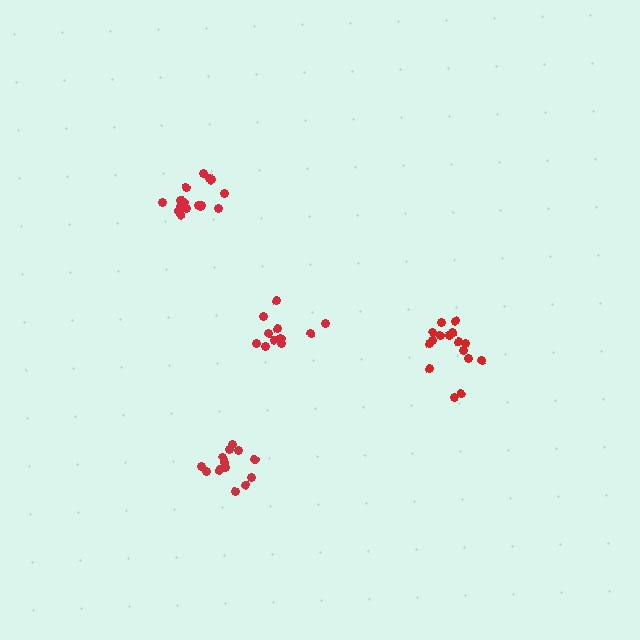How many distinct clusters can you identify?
There are 4 distinct clusters.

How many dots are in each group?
Group 1: 11 dots, Group 2: 17 dots, Group 3: 13 dots, Group 4: 17 dots (58 total).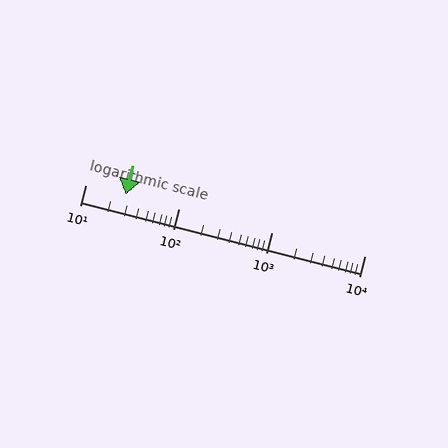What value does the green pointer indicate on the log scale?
The pointer indicates approximately 27.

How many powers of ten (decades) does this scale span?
The scale spans 3 decades, from 10 to 10000.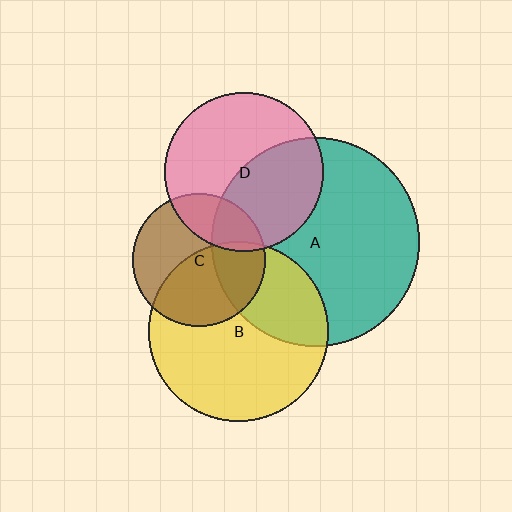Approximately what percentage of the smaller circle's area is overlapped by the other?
Approximately 30%.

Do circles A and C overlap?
Yes.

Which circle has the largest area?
Circle A (teal).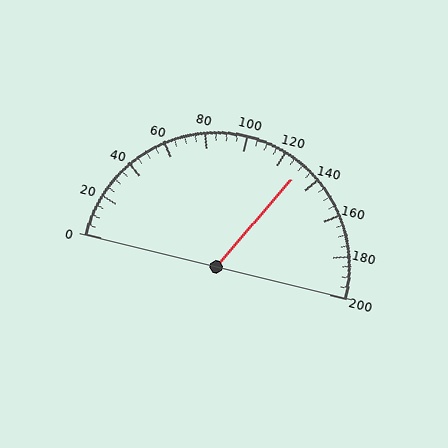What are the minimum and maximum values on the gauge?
The gauge ranges from 0 to 200.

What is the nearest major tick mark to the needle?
The nearest major tick mark is 120.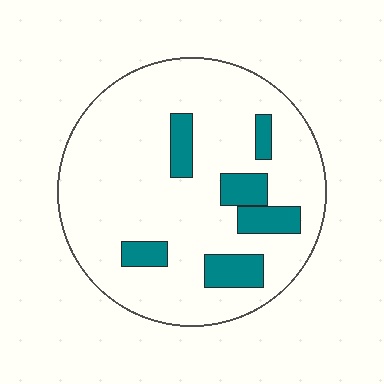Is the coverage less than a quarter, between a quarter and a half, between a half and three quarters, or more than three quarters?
Less than a quarter.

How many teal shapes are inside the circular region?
6.